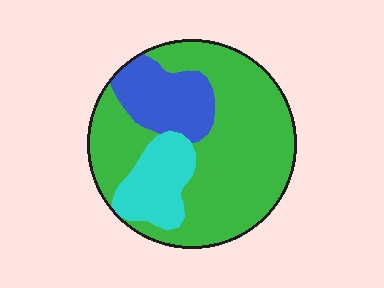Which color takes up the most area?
Green, at roughly 65%.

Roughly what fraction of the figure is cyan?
Cyan takes up about one sixth (1/6) of the figure.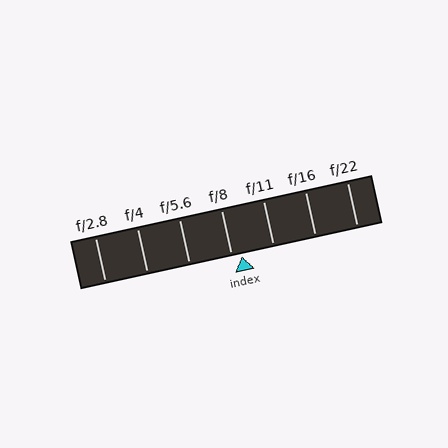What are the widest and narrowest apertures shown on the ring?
The widest aperture shown is f/2.8 and the narrowest is f/22.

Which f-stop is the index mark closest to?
The index mark is closest to f/8.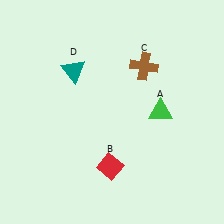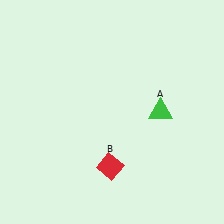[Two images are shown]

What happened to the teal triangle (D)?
The teal triangle (D) was removed in Image 2. It was in the top-left area of Image 1.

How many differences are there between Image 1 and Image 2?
There are 2 differences between the two images.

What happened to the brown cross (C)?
The brown cross (C) was removed in Image 2. It was in the top-right area of Image 1.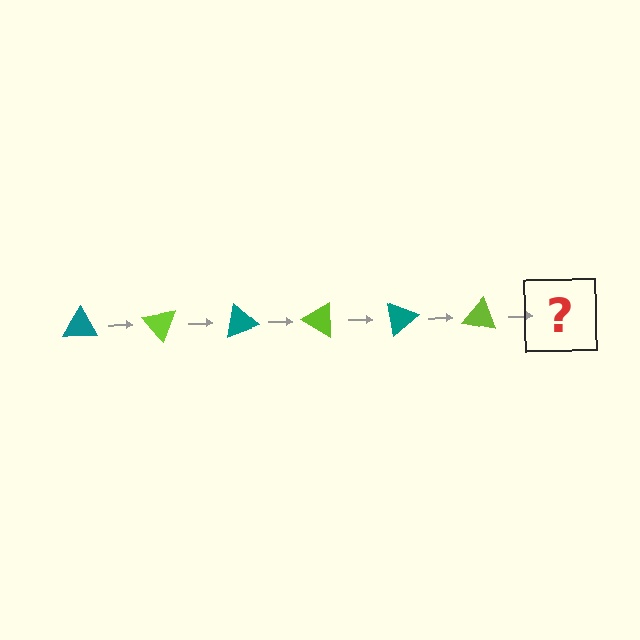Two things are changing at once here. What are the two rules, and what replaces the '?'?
The two rules are that it rotates 50 degrees each step and the color cycles through teal and lime. The '?' should be a teal triangle, rotated 300 degrees from the start.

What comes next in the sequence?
The next element should be a teal triangle, rotated 300 degrees from the start.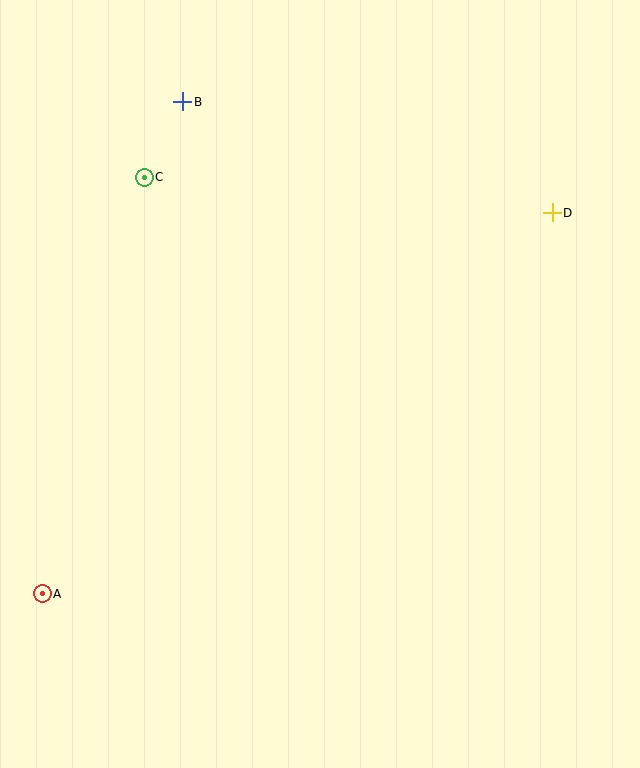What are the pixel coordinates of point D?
Point D is at (552, 213).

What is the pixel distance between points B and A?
The distance between B and A is 511 pixels.